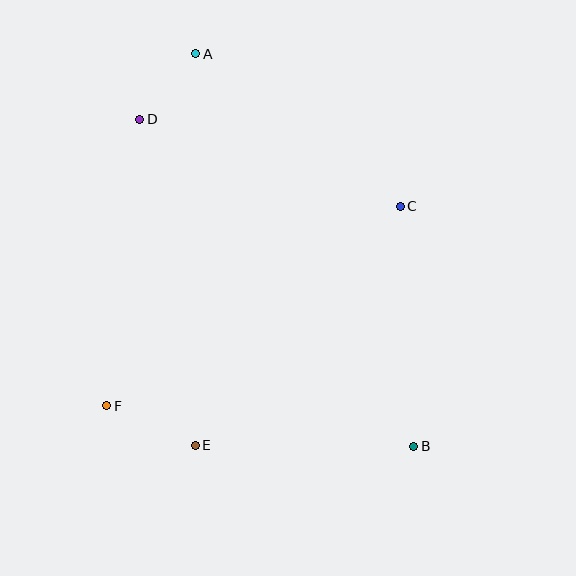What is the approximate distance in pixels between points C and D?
The distance between C and D is approximately 275 pixels.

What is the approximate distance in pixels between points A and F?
The distance between A and F is approximately 363 pixels.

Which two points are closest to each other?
Points A and D are closest to each other.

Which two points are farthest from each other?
Points A and B are farthest from each other.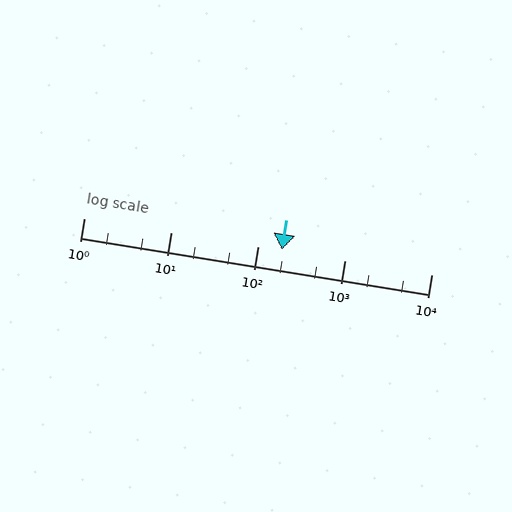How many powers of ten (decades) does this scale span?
The scale spans 4 decades, from 1 to 10000.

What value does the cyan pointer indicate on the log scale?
The pointer indicates approximately 190.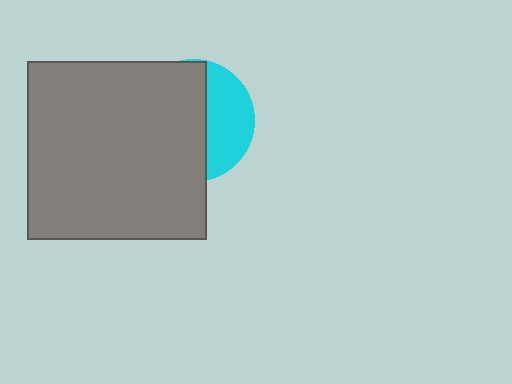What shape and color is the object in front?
The object in front is a gray square.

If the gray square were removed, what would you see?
You would see the complete cyan circle.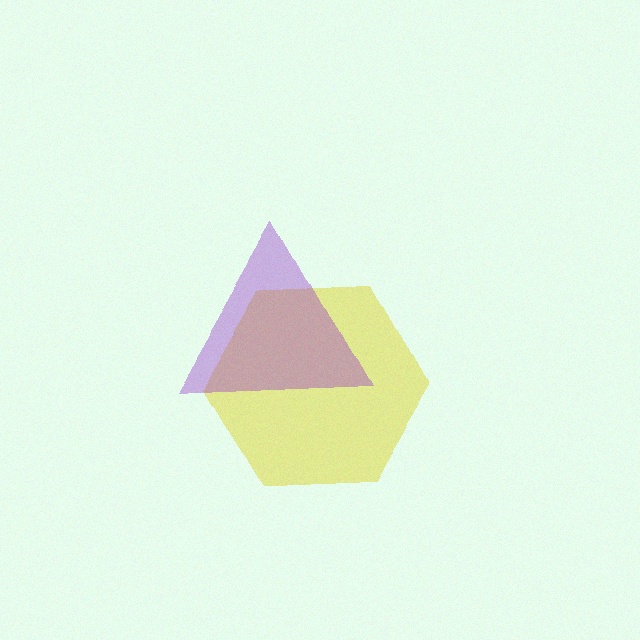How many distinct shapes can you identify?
There are 2 distinct shapes: a yellow hexagon, a purple triangle.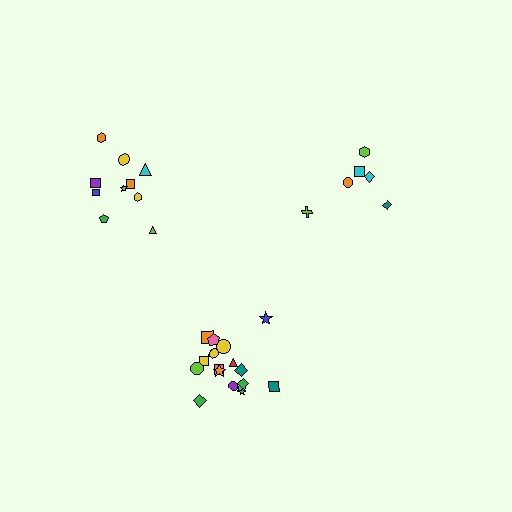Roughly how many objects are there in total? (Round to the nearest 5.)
Roughly 35 objects in total.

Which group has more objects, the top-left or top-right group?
The top-left group.